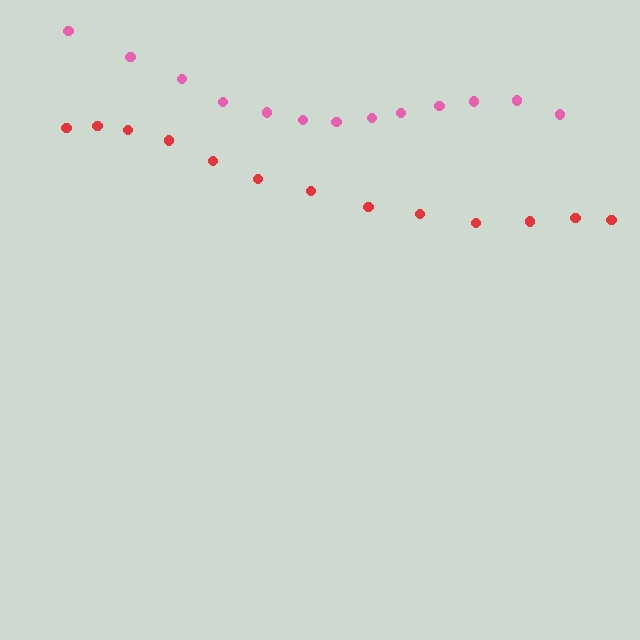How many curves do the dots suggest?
There are 2 distinct paths.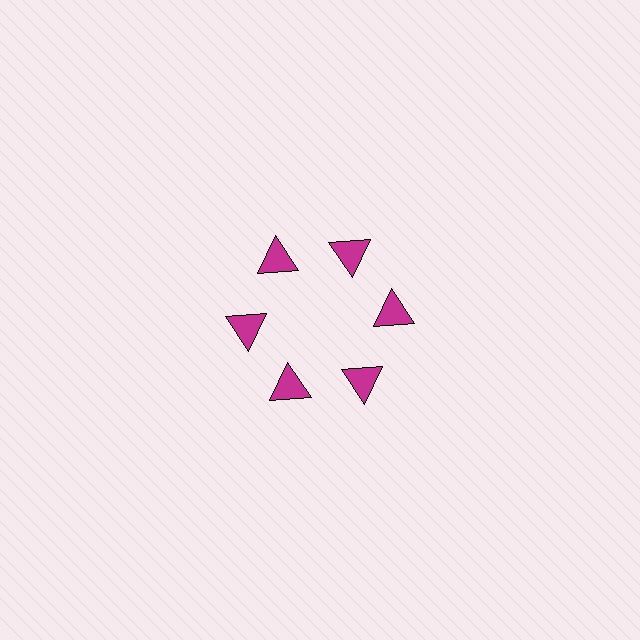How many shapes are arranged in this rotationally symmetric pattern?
There are 6 shapes, arranged in 6 groups of 1.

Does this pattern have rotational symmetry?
Yes, this pattern has 6-fold rotational symmetry. It looks the same after rotating 60 degrees around the center.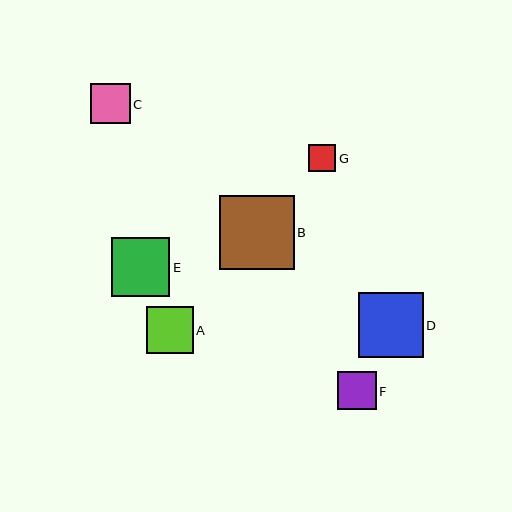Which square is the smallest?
Square G is the smallest with a size of approximately 28 pixels.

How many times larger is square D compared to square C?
Square D is approximately 1.6 times the size of square C.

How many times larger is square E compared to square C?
Square E is approximately 1.5 times the size of square C.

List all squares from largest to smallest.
From largest to smallest: B, D, E, A, C, F, G.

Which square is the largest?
Square B is the largest with a size of approximately 74 pixels.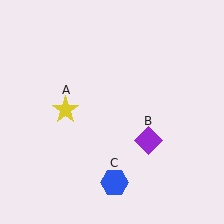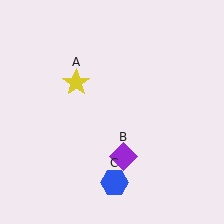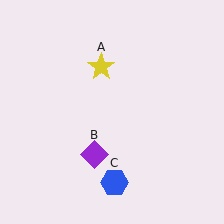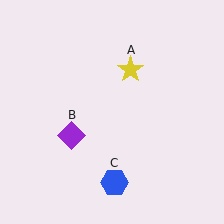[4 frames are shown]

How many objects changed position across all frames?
2 objects changed position: yellow star (object A), purple diamond (object B).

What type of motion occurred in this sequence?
The yellow star (object A), purple diamond (object B) rotated clockwise around the center of the scene.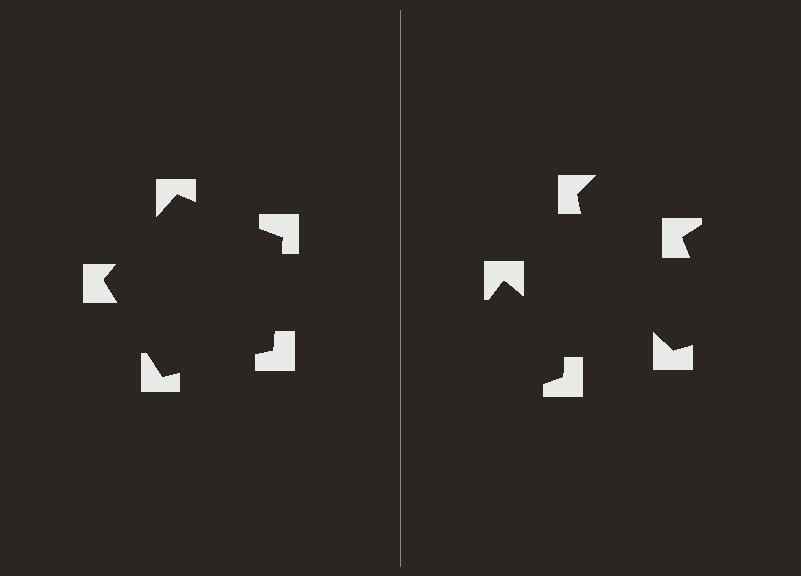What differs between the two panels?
The notched squares are positioned identically on both sides; only the wedge orientations differ. On the left they align to a pentagon; on the right they are misaligned.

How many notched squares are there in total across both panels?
10 — 5 on each side.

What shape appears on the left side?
An illusory pentagon.